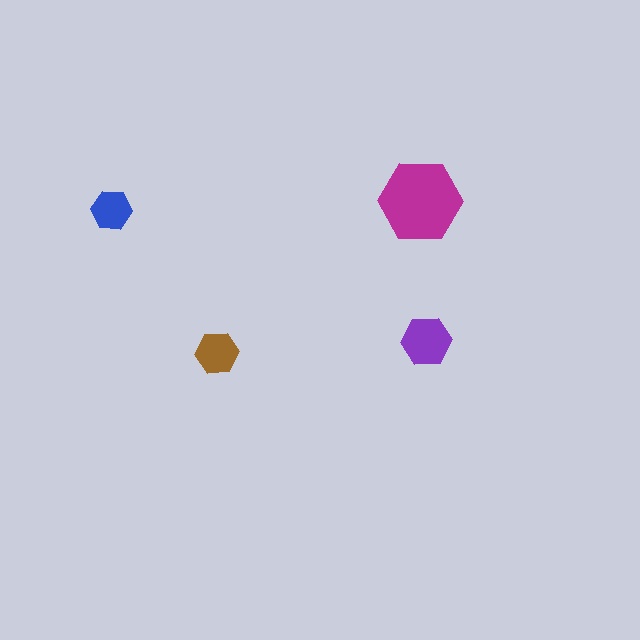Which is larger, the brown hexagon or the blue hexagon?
The brown one.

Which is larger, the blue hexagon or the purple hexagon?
The purple one.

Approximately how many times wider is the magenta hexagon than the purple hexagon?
About 1.5 times wider.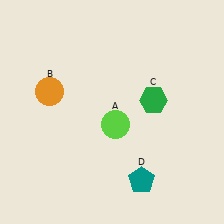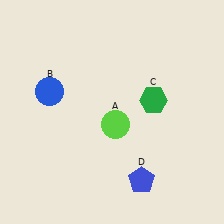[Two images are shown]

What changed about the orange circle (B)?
In Image 1, B is orange. In Image 2, it changed to blue.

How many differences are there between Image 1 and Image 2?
There are 2 differences between the two images.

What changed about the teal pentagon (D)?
In Image 1, D is teal. In Image 2, it changed to blue.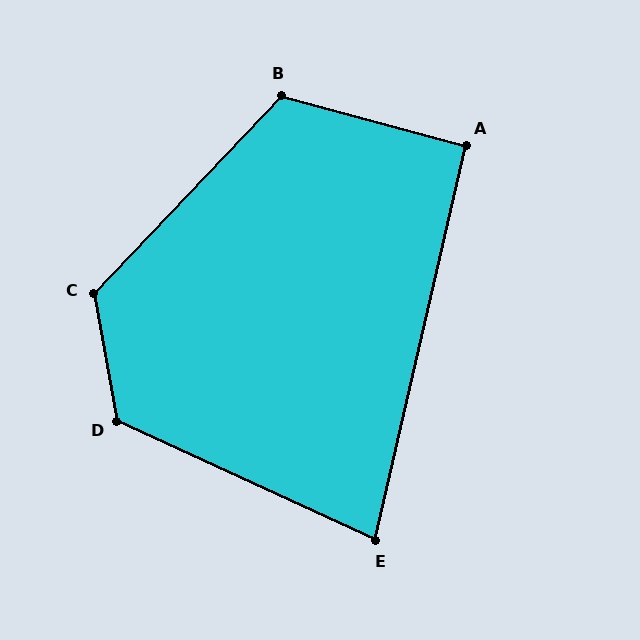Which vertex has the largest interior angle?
C, at approximately 127 degrees.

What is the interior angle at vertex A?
Approximately 92 degrees (approximately right).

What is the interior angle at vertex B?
Approximately 118 degrees (obtuse).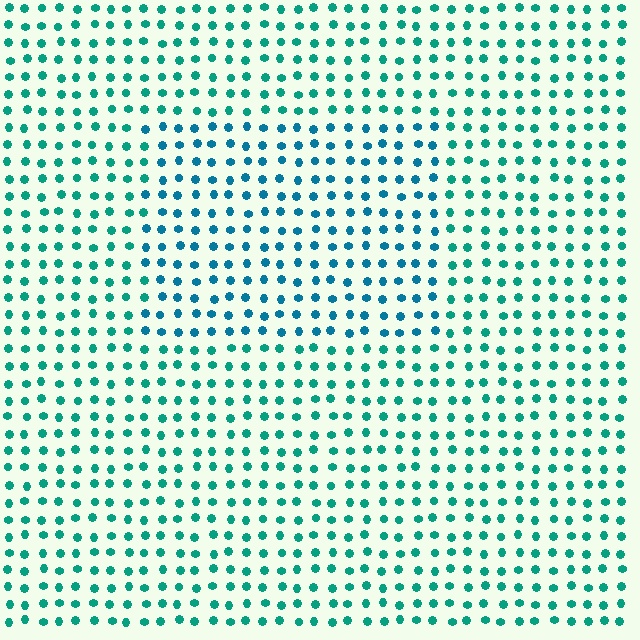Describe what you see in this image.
The image is filled with small teal elements in a uniform arrangement. A rectangle-shaped region is visible where the elements are tinted to a slightly different hue, forming a subtle color boundary.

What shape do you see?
I see a rectangle.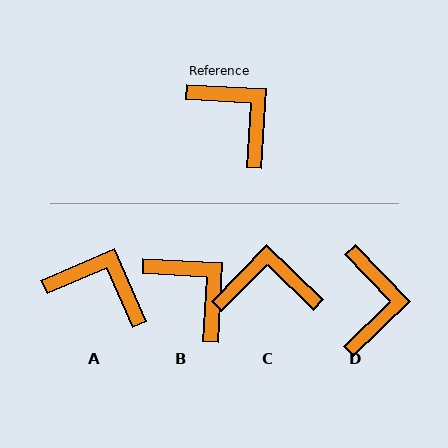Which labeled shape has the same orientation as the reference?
B.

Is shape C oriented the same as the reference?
No, it is off by about 49 degrees.